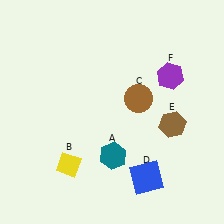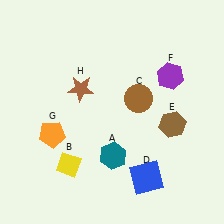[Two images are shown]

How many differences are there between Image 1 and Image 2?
There are 2 differences between the two images.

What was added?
An orange pentagon (G), a brown star (H) were added in Image 2.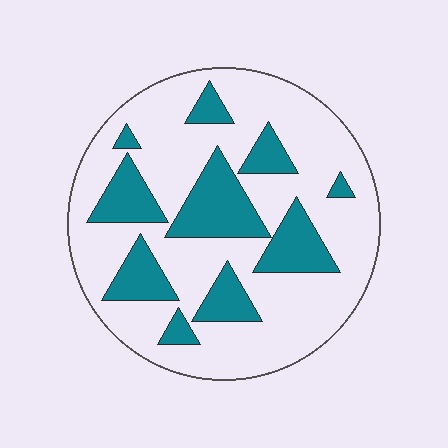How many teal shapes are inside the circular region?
10.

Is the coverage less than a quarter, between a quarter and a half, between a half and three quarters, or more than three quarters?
Between a quarter and a half.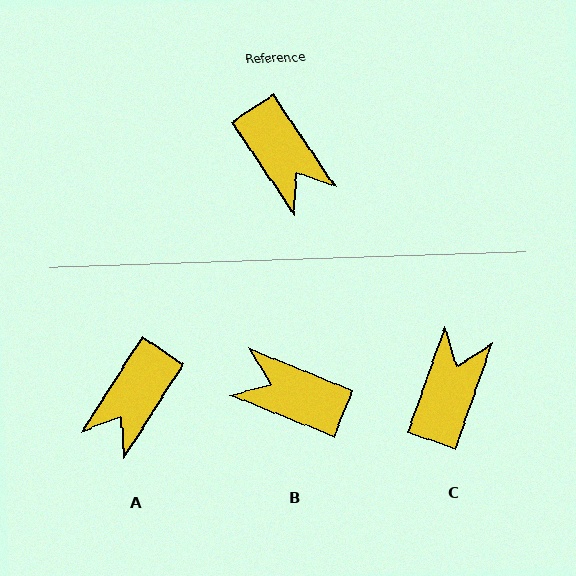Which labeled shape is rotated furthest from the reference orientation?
B, about 146 degrees away.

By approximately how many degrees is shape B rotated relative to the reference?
Approximately 146 degrees clockwise.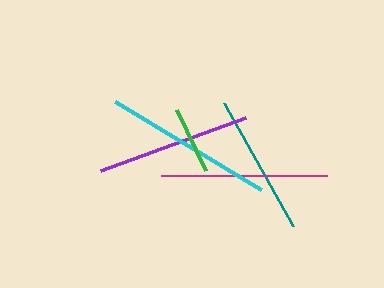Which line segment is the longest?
The cyan line is the longest at approximately 170 pixels.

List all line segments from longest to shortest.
From longest to shortest: cyan, magenta, purple, teal, green.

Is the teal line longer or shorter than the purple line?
The purple line is longer than the teal line.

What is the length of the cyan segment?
The cyan segment is approximately 170 pixels long.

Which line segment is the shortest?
The green line is the shortest at approximately 67 pixels.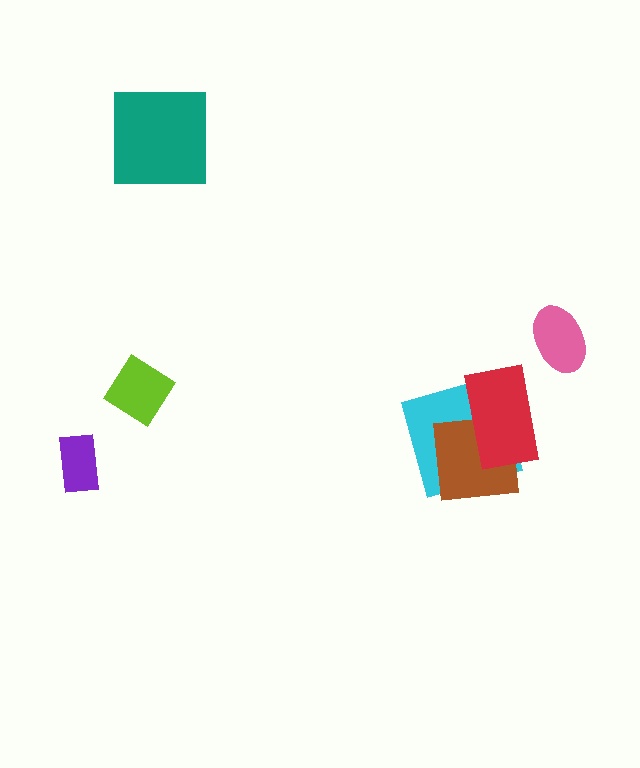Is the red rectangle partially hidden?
No, no other shape covers it.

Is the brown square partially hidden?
Yes, it is partially covered by another shape.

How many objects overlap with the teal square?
0 objects overlap with the teal square.